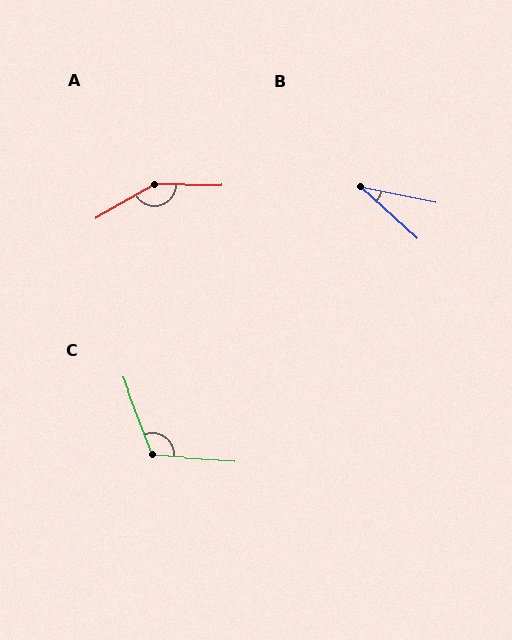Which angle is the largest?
A, at approximately 151 degrees.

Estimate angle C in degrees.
Approximately 115 degrees.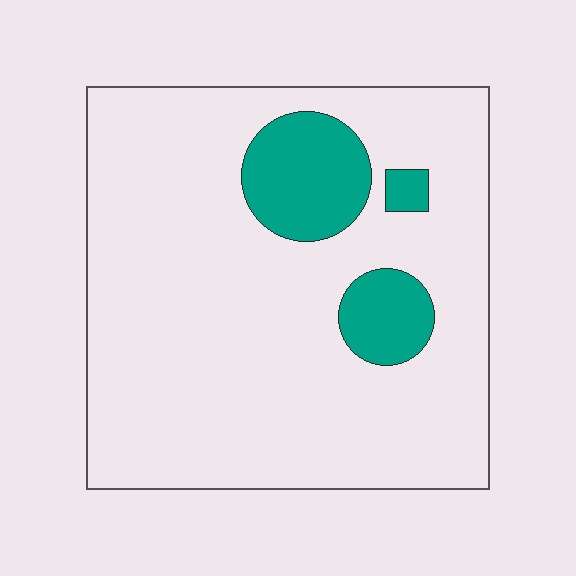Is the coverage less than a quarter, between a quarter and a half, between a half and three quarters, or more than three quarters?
Less than a quarter.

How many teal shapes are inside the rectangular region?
3.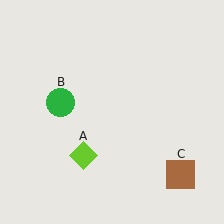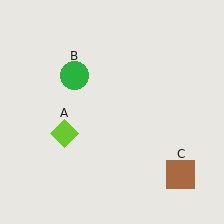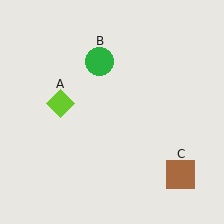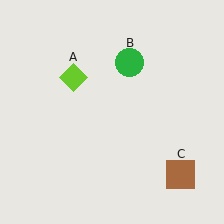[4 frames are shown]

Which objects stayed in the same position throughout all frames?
Brown square (object C) remained stationary.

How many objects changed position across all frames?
2 objects changed position: lime diamond (object A), green circle (object B).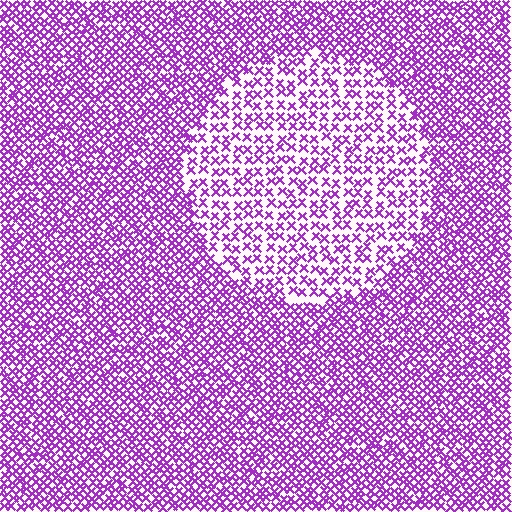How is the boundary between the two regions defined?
The boundary is defined by a change in element density (approximately 1.9x ratio). All elements are the same color, size, and shape.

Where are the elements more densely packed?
The elements are more densely packed outside the circle boundary.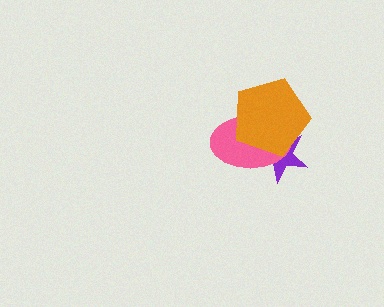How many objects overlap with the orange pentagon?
2 objects overlap with the orange pentagon.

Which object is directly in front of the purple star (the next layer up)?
The pink ellipse is directly in front of the purple star.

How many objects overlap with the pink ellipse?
2 objects overlap with the pink ellipse.